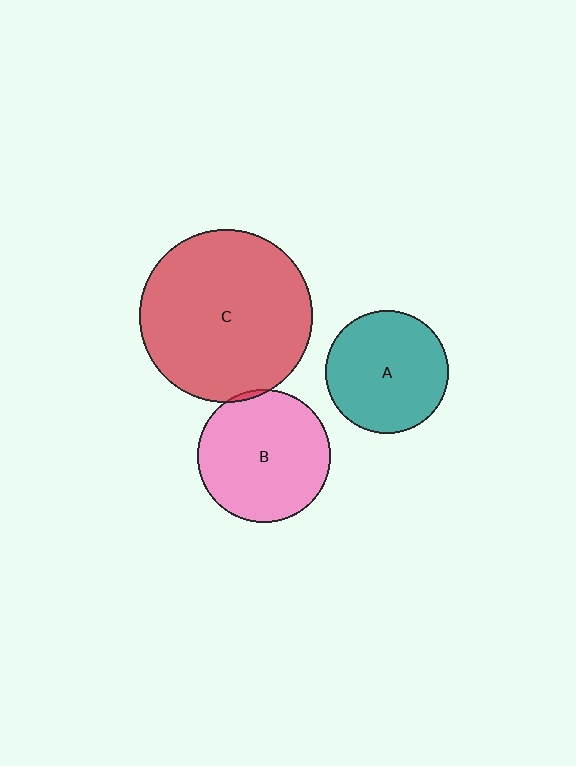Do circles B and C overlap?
Yes.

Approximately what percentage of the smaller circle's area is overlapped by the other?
Approximately 5%.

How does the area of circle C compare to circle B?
Approximately 1.7 times.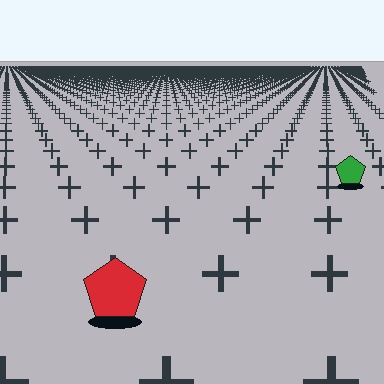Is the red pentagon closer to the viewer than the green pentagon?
Yes. The red pentagon is closer — you can tell from the texture gradient: the ground texture is coarser near it.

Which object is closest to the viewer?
The red pentagon is closest. The texture marks near it are larger and more spread out.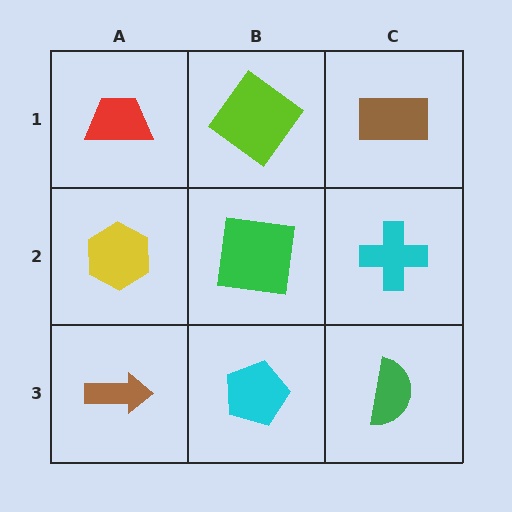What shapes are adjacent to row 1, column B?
A green square (row 2, column B), a red trapezoid (row 1, column A), a brown rectangle (row 1, column C).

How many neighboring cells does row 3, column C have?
2.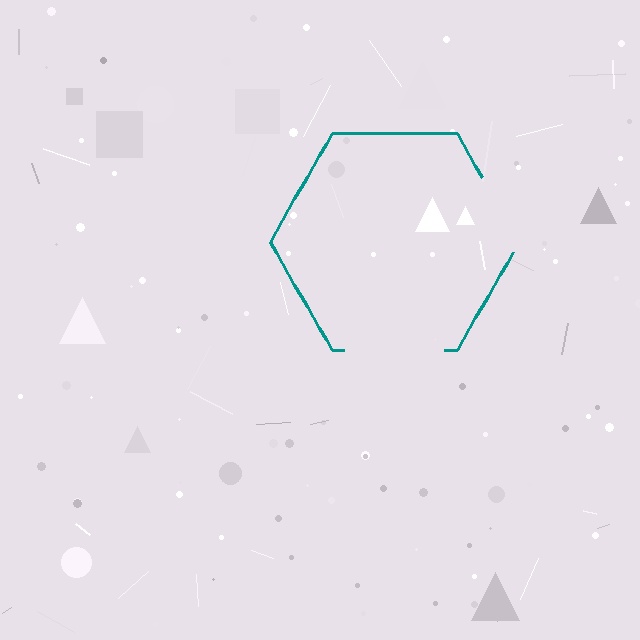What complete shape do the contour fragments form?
The contour fragments form a hexagon.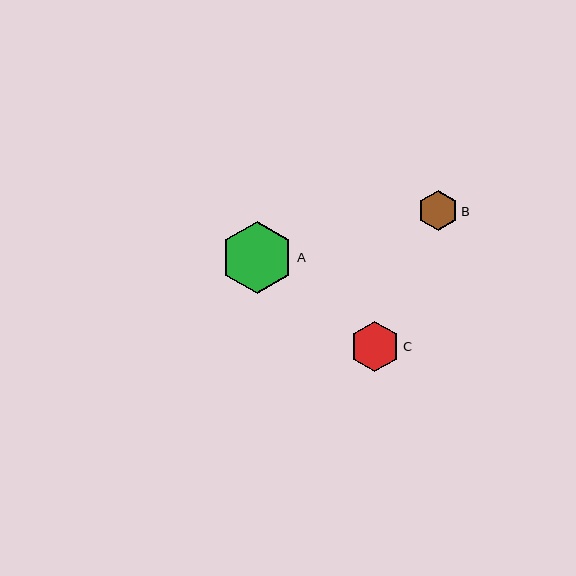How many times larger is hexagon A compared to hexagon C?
Hexagon A is approximately 1.4 times the size of hexagon C.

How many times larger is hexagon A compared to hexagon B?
Hexagon A is approximately 1.8 times the size of hexagon B.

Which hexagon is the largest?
Hexagon A is the largest with a size of approximately 73 pixels.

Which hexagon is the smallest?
Hexagon B is the smallest with a size of approximately 40 pixels.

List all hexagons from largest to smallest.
From largest to smallest: A, C, B.